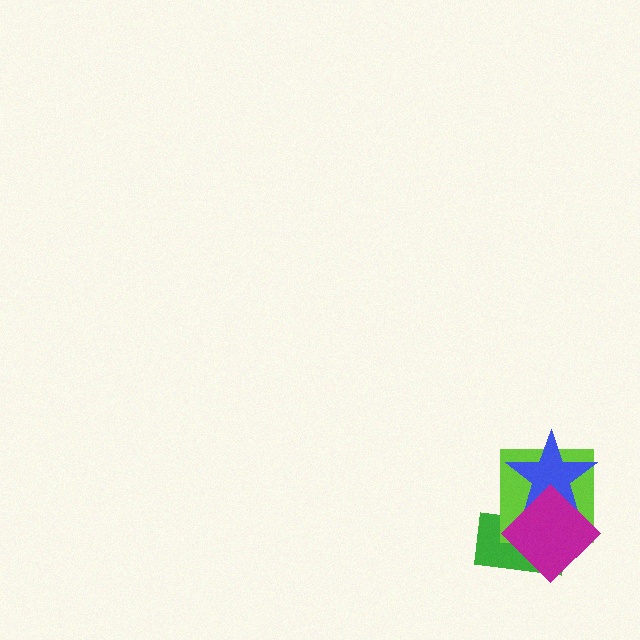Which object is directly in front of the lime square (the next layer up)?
The blue star is directly in front of the lime square.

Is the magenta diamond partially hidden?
No, no other shape covers it.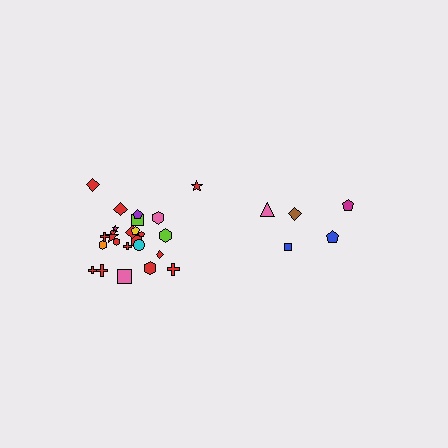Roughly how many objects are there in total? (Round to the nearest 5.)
Roughly 30 objects in total.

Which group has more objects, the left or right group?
The left group.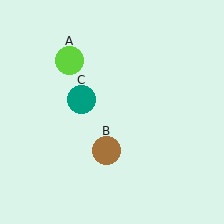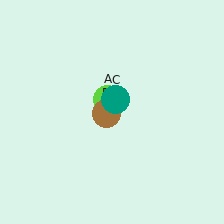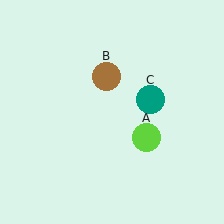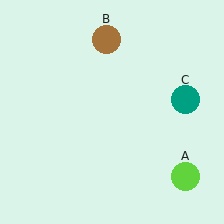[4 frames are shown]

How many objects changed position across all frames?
3 objects changed position: lime circle (object A), brown circle (object B), teal circle (object C).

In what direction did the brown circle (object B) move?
The brown circle (object B) moved up.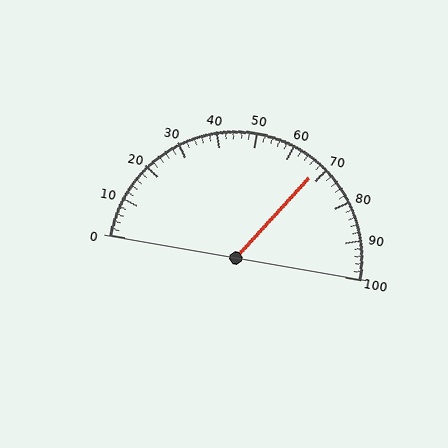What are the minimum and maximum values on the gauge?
The gauge ranges from 0 to 100.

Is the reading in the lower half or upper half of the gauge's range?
The reading is in the upper half of the range (0 to 100).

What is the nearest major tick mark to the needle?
The nearest major tick mark is 70.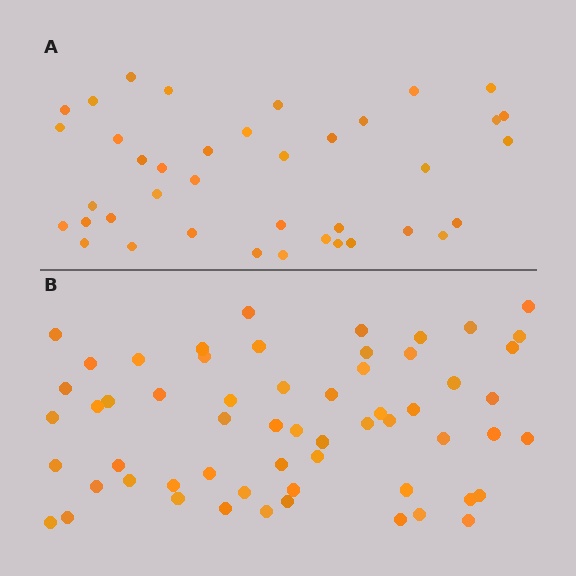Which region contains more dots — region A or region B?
Region B (the bottom region) has more dots.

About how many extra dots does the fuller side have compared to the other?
Region B has approximately 20 more dots than region A.